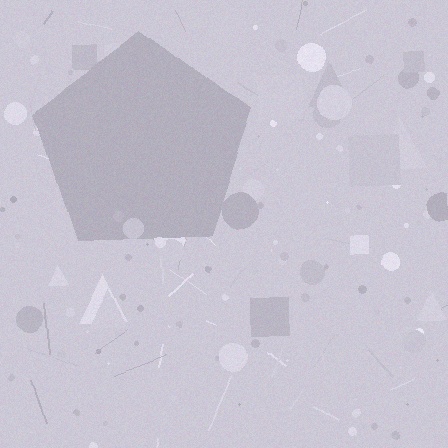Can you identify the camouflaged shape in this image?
The camouflaged shape is a pentagon.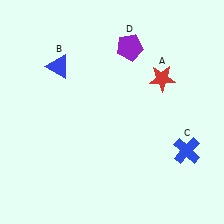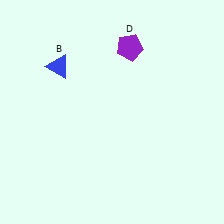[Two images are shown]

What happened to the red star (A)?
The red star (A) was removed in Image 2. It was in the top-right area of Image 1.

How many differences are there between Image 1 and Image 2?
There are 2 differences between the two images.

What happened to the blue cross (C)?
The blue cross (C) was removed in Image 2. It was in the bottom-right area of Image 1.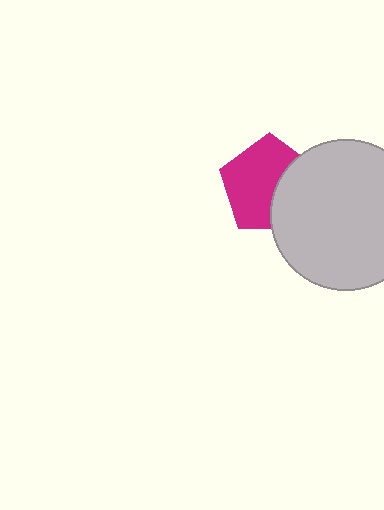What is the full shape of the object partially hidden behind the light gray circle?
The partially hidden object is a magenta pentagon.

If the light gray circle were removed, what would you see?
You would see the complete magenta pentagon.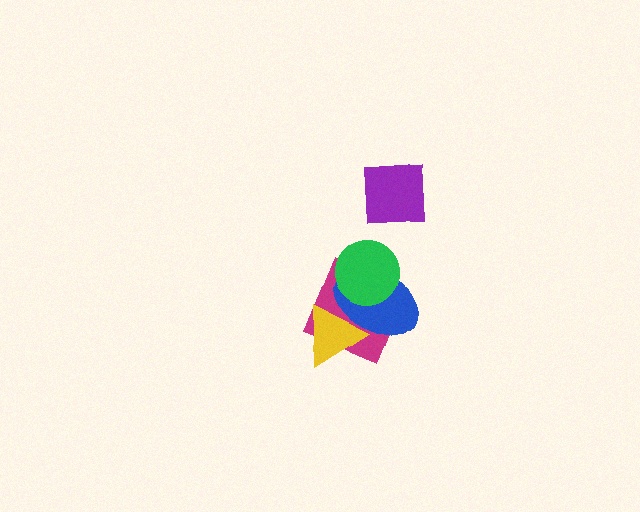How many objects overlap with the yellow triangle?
2 objects overlap with the yellow triangle.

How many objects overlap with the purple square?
0 objects overlap with the purple square.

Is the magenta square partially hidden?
Yes, it is partially covered by another shape.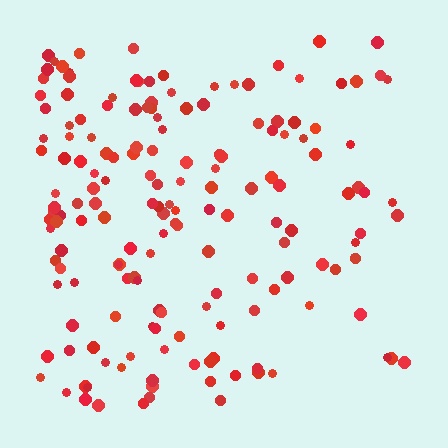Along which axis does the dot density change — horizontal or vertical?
Horizontal.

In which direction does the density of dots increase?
From right to left, with the left side densest.